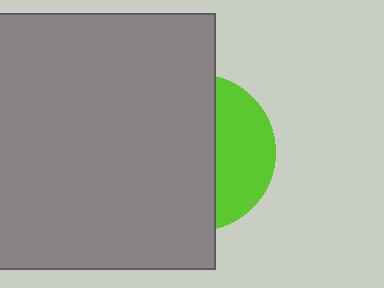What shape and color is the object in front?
The object in front is a gray square.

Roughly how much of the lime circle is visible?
A small part of it is visible (roughly 35%).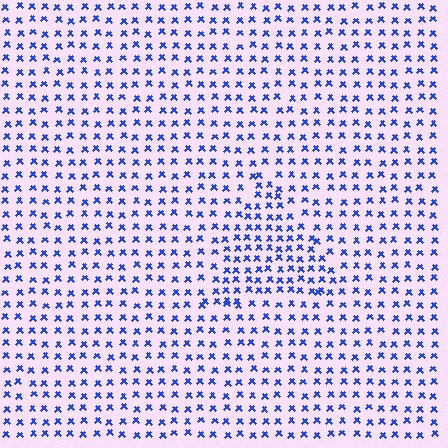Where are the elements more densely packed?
The elements are more densely packed inside the triangle boundary.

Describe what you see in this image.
The image contains small blue elements arranged at two different densities. A triangle-shaped region is visible where the elements are more densely packed than the surrounding area.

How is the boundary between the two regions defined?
The boundary is defined by a change in element density (approximately 1.5x ratio). All elements are the same color, size, and shape.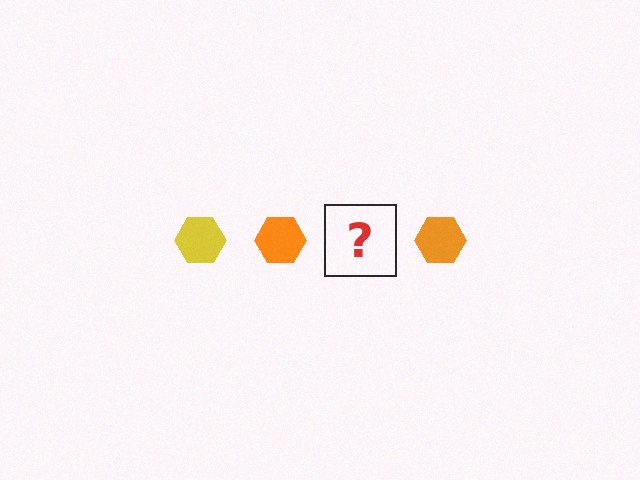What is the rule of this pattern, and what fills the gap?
The rule is that the pattern cycles through yellow, orange hexagons. The gap should be filled with a yellow hexagon.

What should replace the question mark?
The question mark should be replaced with a yellow hexagon.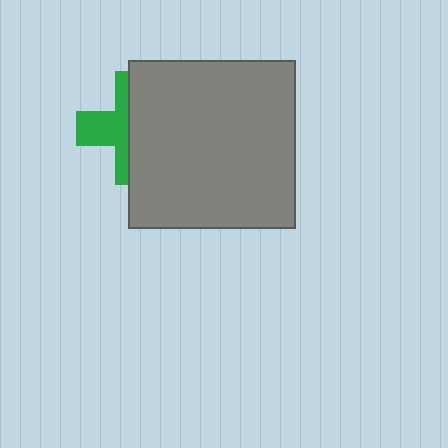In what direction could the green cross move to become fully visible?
The green cross could move left. That would shift it out from behind the gray square entirely.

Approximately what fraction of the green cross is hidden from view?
Roughly 59% of the green cross is hidden behind the gray square.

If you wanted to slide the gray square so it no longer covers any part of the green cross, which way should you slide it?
Slide it right — that is the most direct way to separate the two shapes.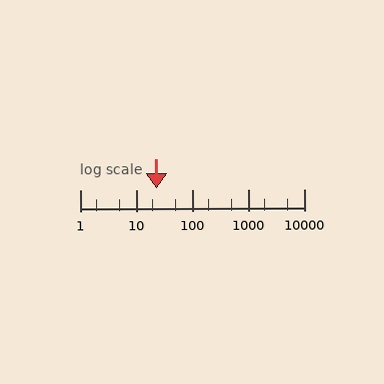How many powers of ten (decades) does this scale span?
The scale spans 4 decades, from 1 to 10000.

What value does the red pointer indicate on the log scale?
The pointer indicates approximately 23.